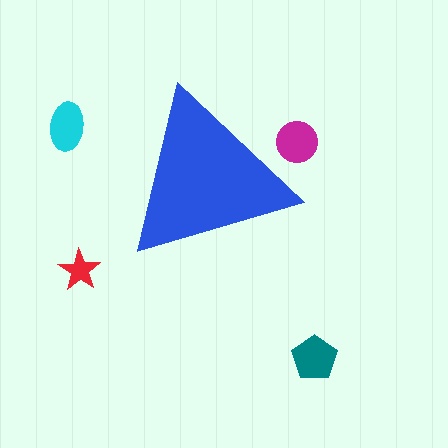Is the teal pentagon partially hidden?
No, the teal pentagon is fully visible.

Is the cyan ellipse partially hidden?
No, the cyan ellipse is fully visible.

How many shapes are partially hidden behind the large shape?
1 shape is partially hidden.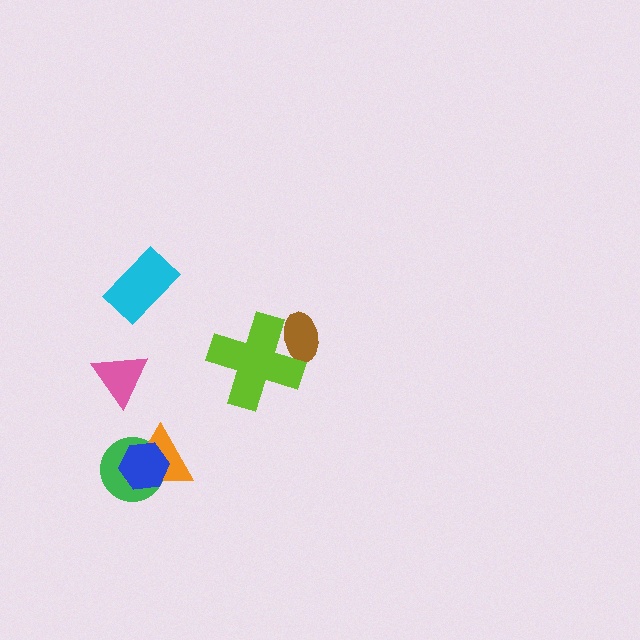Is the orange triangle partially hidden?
Yes, it is partially covered by another shape.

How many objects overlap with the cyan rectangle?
0 objects overlap with the cyan rectangle.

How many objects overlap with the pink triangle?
0 objects overlap with the pink triangle.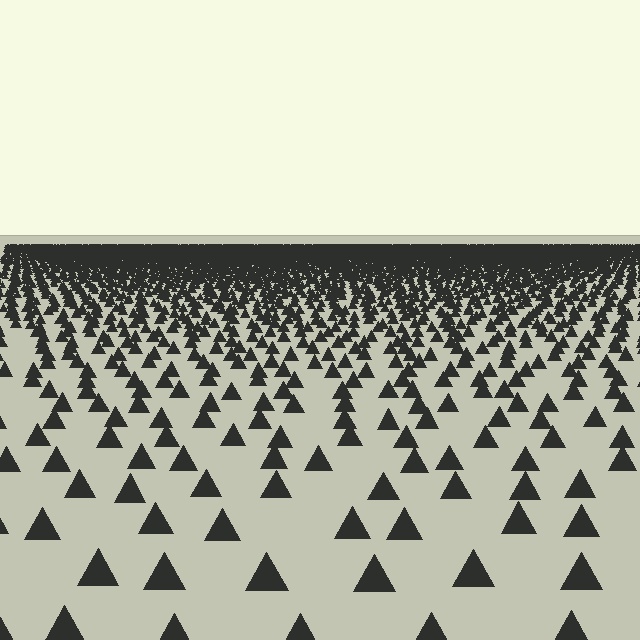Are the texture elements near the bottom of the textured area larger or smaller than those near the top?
Larger. Near the bottom, elements are closer to the viewer and appear at a bigger on-screen size.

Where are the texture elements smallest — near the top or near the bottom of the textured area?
Near the top.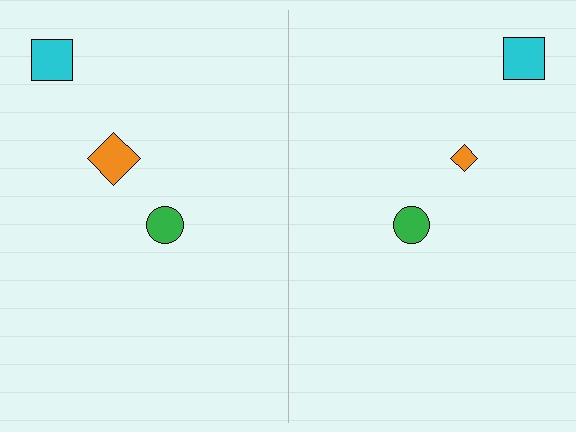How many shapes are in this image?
There are 6 shapes in this image.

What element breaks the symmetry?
The orange diamond on the right side has a different size than its mirror counterpart.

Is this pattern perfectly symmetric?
No, the pattern is not perfectly symmetric. The orange diamond on the right side has a different size than its mirror counterpart.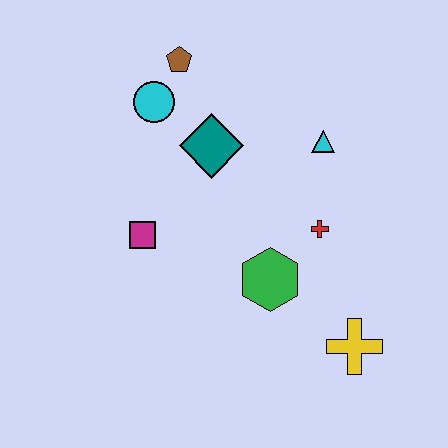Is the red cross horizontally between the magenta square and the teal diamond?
No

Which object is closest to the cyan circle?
The brown pentagon is closest to the cyan circle.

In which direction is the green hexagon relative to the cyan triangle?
The green hexagon is below the cyan triangle.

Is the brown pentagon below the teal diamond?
No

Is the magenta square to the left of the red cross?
Yes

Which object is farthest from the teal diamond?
The yellow cross is farthest from the teal diamond.